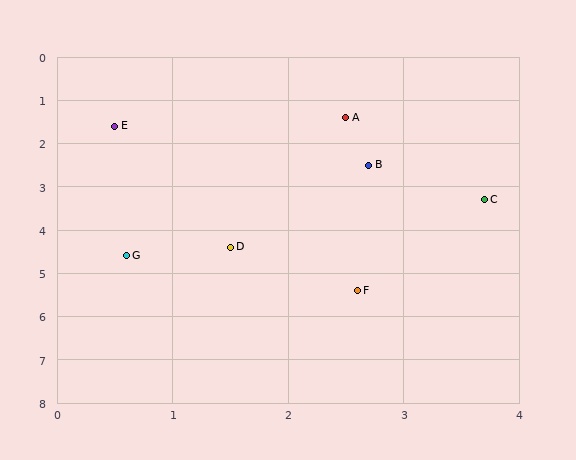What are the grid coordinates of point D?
Point D is at approximately (1.5, 4.4).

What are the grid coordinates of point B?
Point B is at approximately (2.7, 2.5).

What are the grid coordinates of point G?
Point G is at approximately (0.6, 4.6).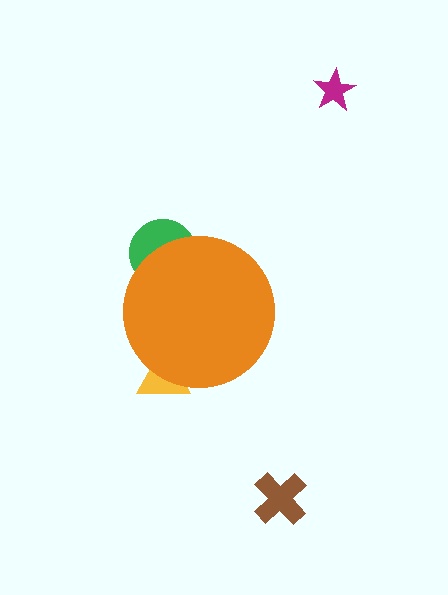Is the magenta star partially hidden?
No, the magenta star is fully visible.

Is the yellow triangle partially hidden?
Yes, the yellow triangle is partially hidden behind the orange circle.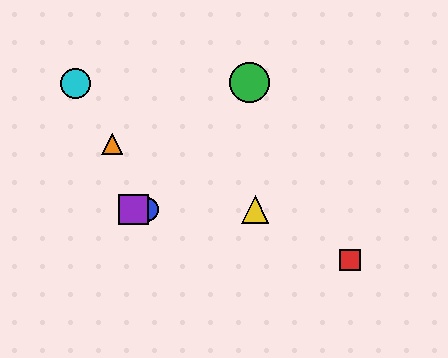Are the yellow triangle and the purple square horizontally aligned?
Yes, both are at y≈210.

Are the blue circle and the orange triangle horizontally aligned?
No, the blue circle is at y≈210 and the orange triangle is at y≈144.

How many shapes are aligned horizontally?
3 shapes (the blue circle, the yellow triangle, the purple square) are aligned horizontally.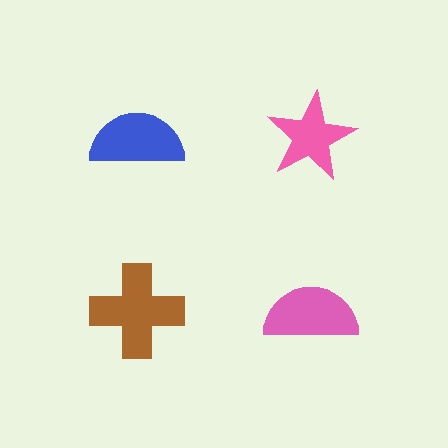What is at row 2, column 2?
A pink semicircle.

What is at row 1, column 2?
A pink star.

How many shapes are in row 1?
2 shapes.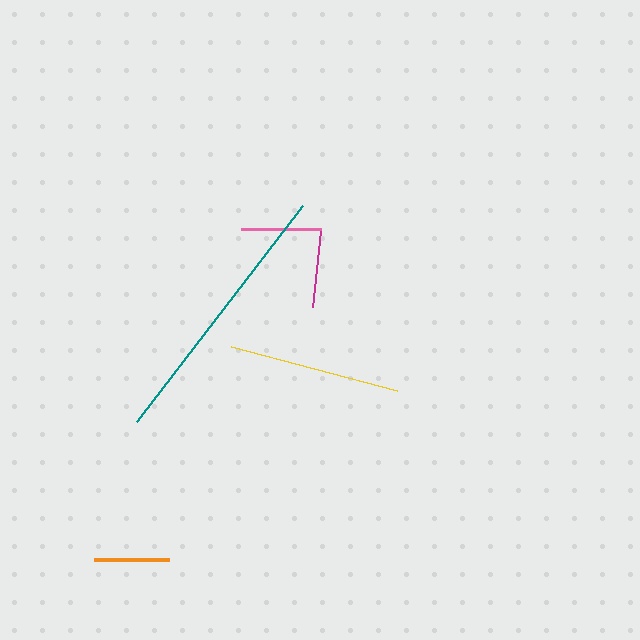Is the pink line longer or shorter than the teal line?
The teal line is longer than the pink line.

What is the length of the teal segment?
The teal segment is approximately 273 pixels long.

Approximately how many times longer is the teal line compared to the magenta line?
The teal line is approximately 3.6 times the length of the magenta line.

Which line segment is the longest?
The teal line is the longest at approximately 273 pixels.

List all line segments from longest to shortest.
From longest to shortest: teal, yellow, pink, magenta, orange.